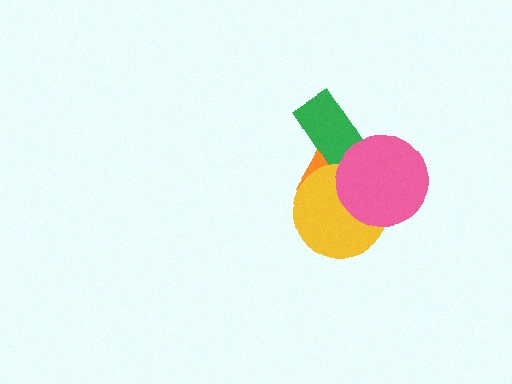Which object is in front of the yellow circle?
The pink circle is in front of the yellow circle.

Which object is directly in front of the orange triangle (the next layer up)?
The green rectangle is directly in front of the orange triangle.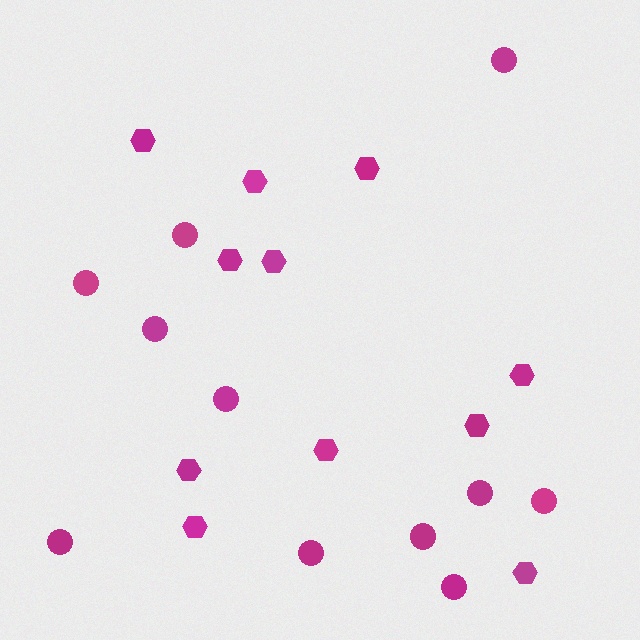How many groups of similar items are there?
There are 2 groups: one group of hexagons (11) and one group of circles (11).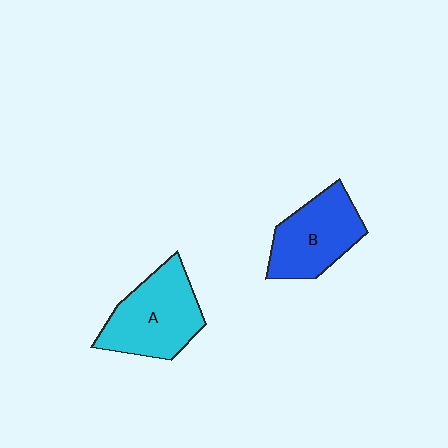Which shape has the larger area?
Shape A (cyan).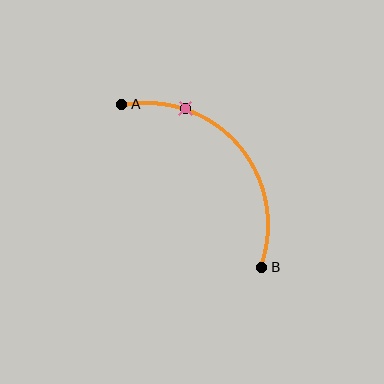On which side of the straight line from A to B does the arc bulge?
The arc bulges above and to the right of the straight line connecting A and B.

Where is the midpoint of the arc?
The arc midpoint is the point on the curve farthest from the straight line joining A and B. It sits above and to the right of that line.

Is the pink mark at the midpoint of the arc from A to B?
No. The pink mark lies on the arc but is closer to endpoint A. The arc midpoint would be at the point on the curve equidistant along the arc from both A and B.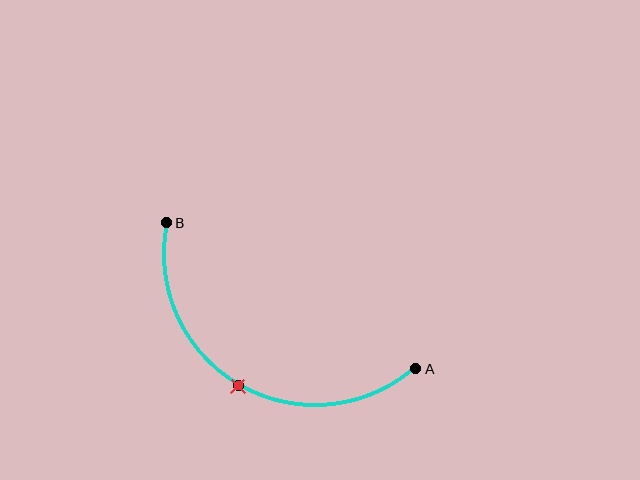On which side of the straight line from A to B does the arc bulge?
The arc bulges below the straight line connecting A and B.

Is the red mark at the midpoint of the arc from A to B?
Yes. The red mark lies on the arc at equal arc-length from both A and B — it is the arc midpoint.